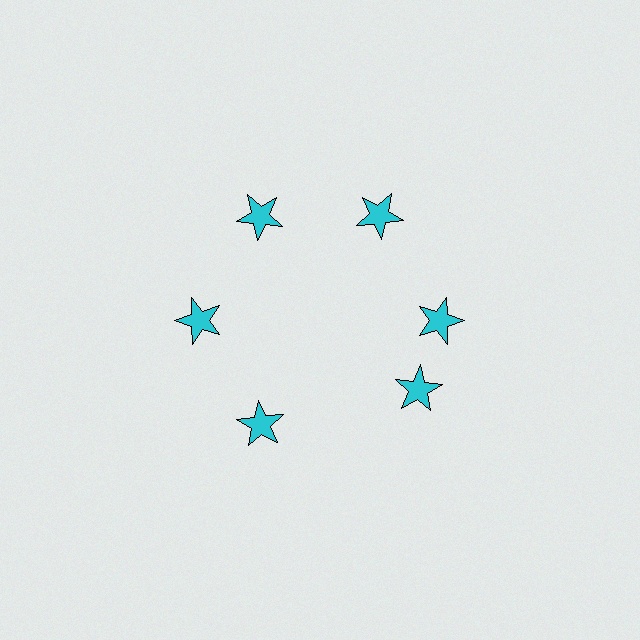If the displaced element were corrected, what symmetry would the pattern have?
It would have 6-fold rotational symmetry — the pattern would map onto itself every 60 degrees.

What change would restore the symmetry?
The symmetry would be restored by rotating it back into even spacing with its neighbors so that all 6 stars sit at equal angles and equal distance from the center.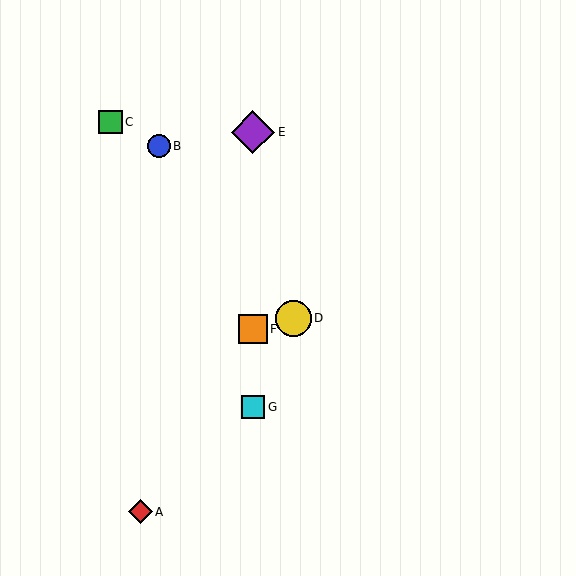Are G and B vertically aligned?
No, G is at x≈253 and B is at x≈159.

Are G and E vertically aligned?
Yes, both are at x≈253.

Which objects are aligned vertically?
Objects E, F, G are aligned vertically.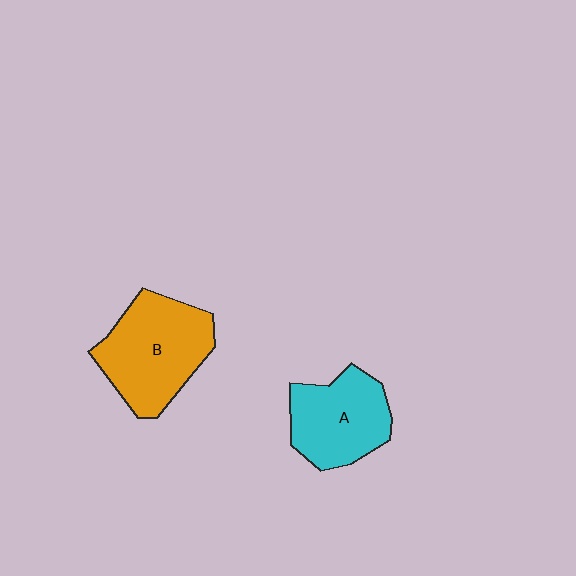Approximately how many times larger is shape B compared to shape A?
Approximately 1.3 times.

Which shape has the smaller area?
Shape A (cyan).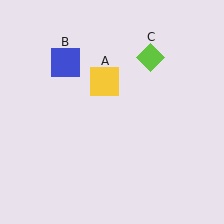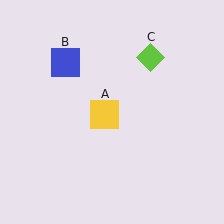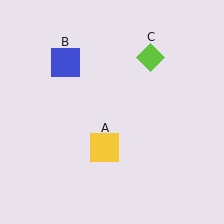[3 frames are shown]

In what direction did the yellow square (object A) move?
The yellow square (object A) moved down.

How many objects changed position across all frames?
1 object changed position: yellow square (object A).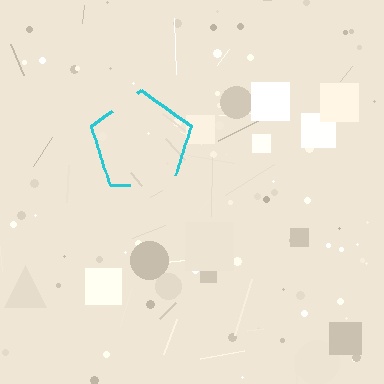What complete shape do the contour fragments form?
The contour fragments form a pentagon.